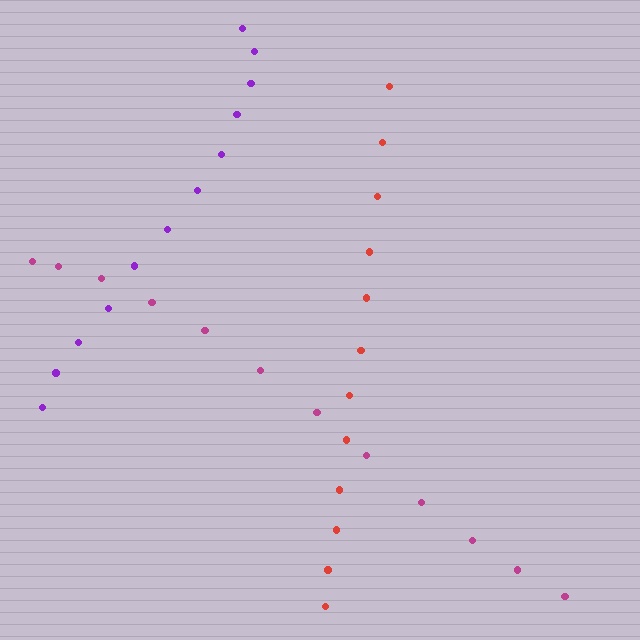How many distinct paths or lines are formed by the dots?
There are 3 distinct paths.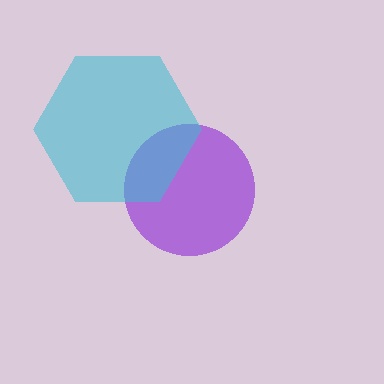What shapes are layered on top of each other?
The layered shapes are: a purple circle, a cyan hexagon.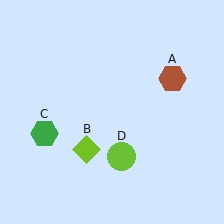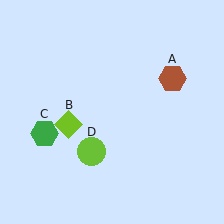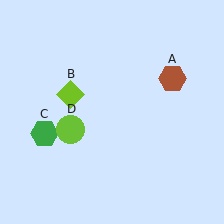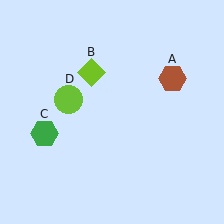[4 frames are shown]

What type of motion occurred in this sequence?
The lime diamond (object B), lime circle (object D) rotated clockwise around the center of the scene.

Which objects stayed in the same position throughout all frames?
Brown hexagon (object A) and green hexagon (object C) remained stationary.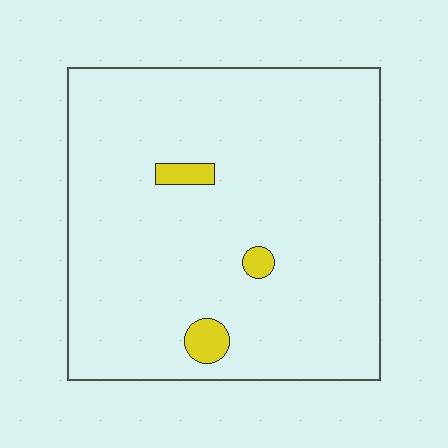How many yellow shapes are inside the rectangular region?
3.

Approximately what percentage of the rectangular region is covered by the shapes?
Approximately 5%.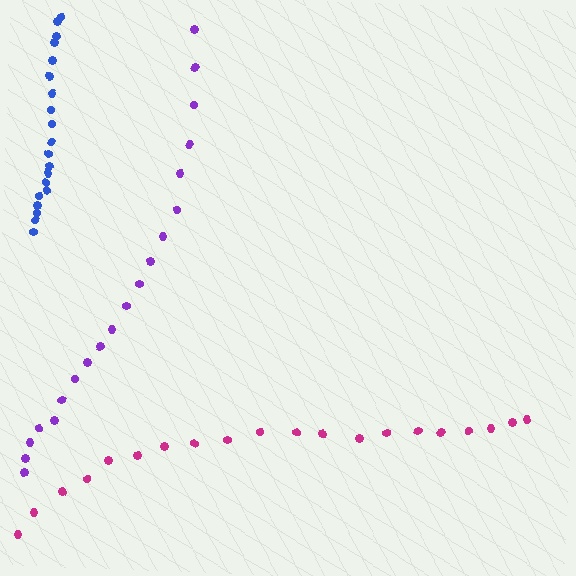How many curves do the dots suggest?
There are 3 distinct paths.